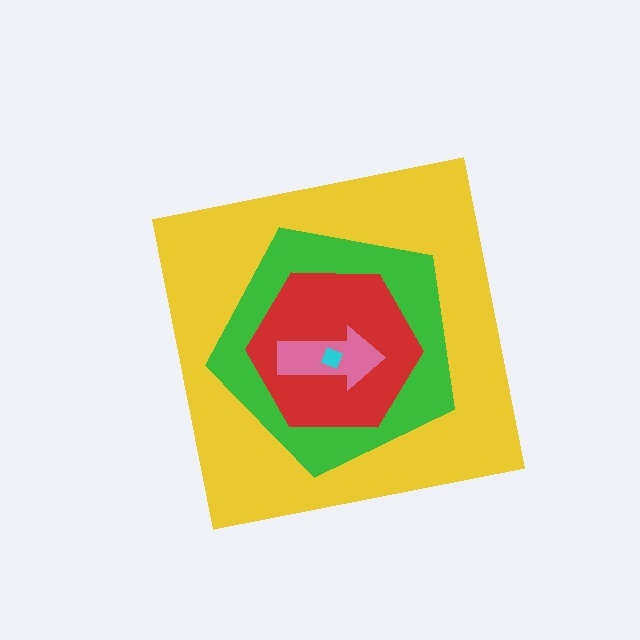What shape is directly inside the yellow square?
The green pentagon.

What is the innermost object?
The cyan square.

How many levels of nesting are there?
5.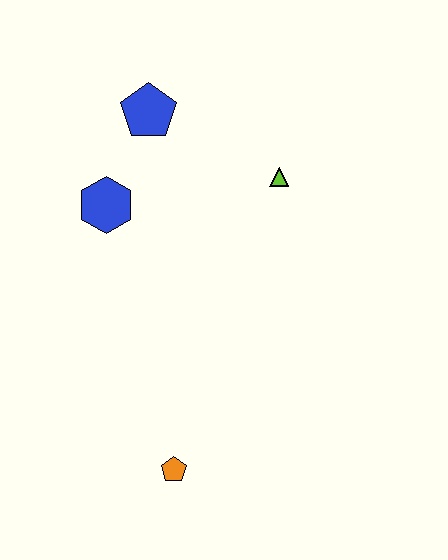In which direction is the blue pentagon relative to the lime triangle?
The blue pentagon is to the left of the lime triangle.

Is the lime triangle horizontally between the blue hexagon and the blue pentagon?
No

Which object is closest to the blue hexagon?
The blue pentagon is closest to the blue hexagon.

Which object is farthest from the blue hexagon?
The orange pentagon is farthest from the blue hexagon.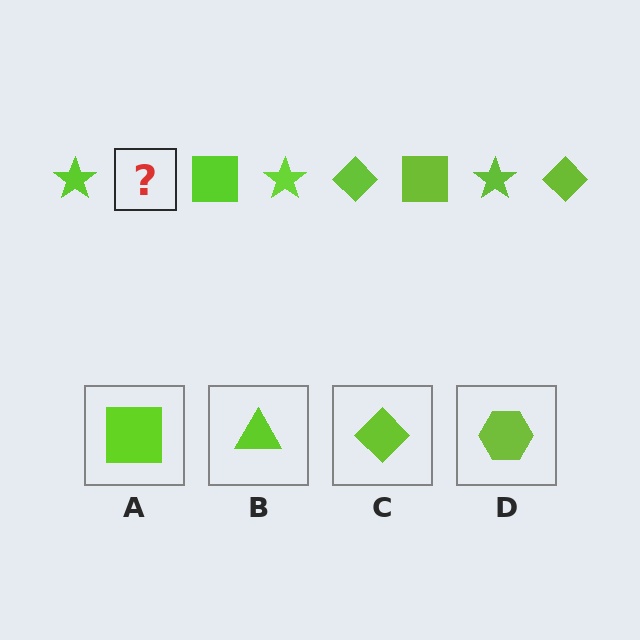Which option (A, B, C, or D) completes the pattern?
C.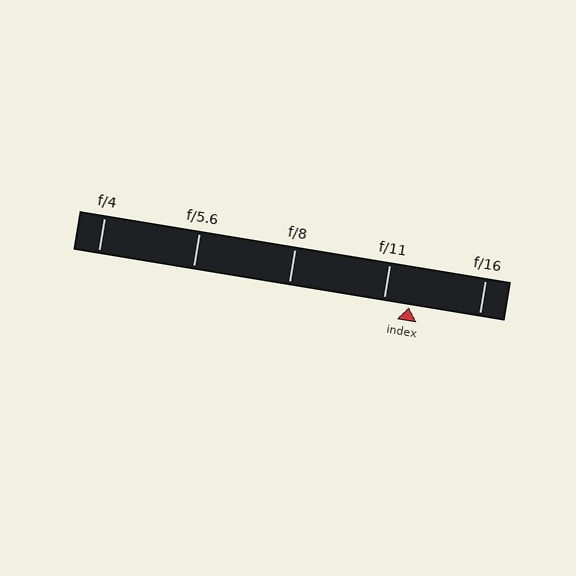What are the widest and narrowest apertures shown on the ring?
The widest aperture shown is f/4 and the narrowest is f/16.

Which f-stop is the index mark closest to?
The index mark is closest to f/11.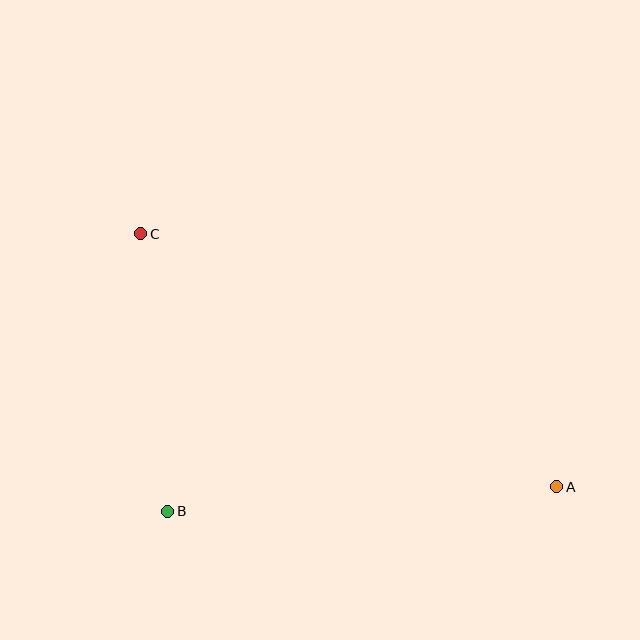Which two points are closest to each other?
Points B and C are closest to each other.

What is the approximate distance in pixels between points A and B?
The distance between A and B is approximately 390 pixels.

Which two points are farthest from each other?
Points A and C are farthest from each other.